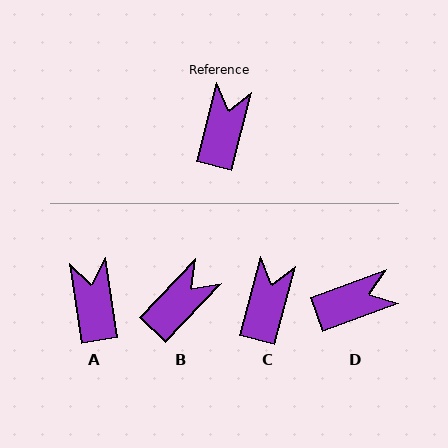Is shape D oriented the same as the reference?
No, it is off by about 55 degrees.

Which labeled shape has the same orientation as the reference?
C.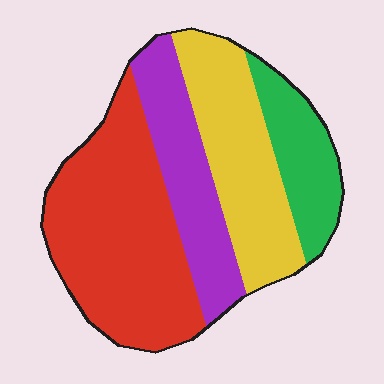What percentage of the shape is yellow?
Yellow takes up about one quarter (1/4) of the shape.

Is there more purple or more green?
Purple.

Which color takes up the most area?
Red, at roughly 40%.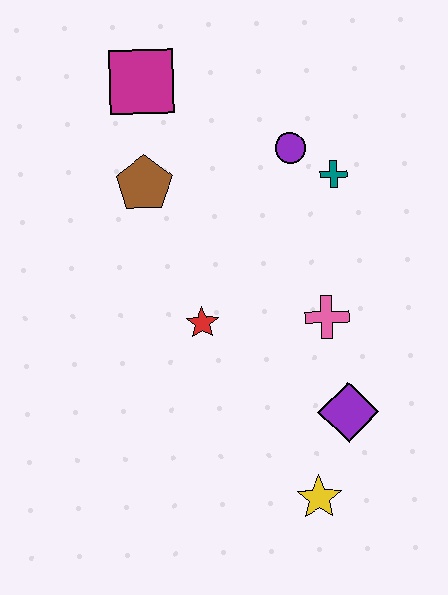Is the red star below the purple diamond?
No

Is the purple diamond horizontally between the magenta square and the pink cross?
No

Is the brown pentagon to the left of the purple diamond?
Yes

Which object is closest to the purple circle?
The teal cross is closest to the purple circle.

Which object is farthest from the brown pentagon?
The yellow star is farthest from the brown pentagon.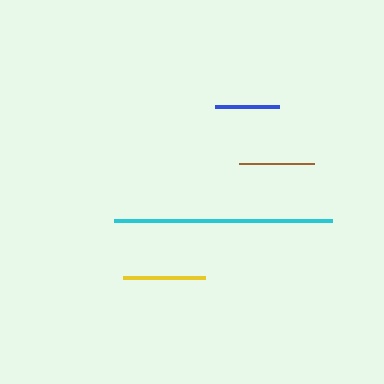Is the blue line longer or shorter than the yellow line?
The yellow line is longer than the blue line.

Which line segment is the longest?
The cyan line is the longest at approximately 218 pixels.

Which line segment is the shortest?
The blue line is the shortest at approximately 63 pixels.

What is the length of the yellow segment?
The yellow segment is approximately 82 pixels long.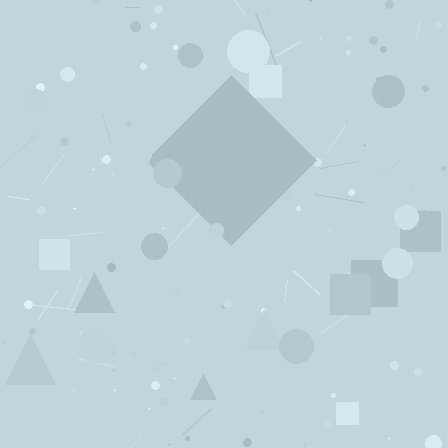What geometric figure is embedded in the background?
A diamond is embedded in the background.